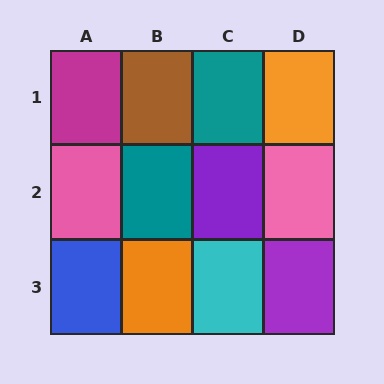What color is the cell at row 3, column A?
Blue.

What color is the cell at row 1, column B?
Brown.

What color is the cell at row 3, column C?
Cyan.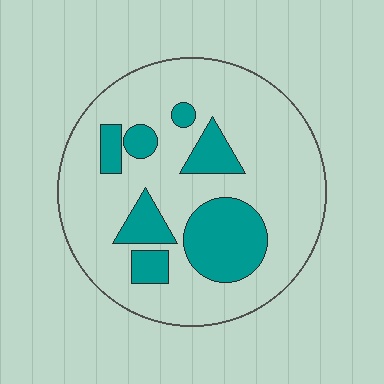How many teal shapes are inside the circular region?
7.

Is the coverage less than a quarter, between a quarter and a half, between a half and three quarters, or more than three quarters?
Less than a quarter.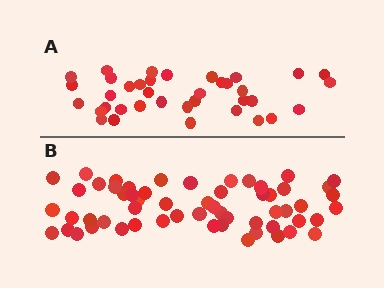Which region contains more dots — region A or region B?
Region B (the bottom region) has more dots.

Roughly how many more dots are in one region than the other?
Region B has approximately 20 more dots than region A.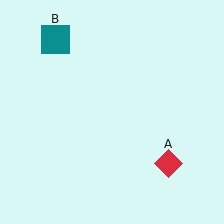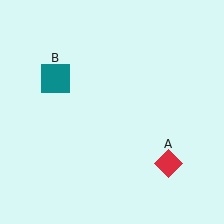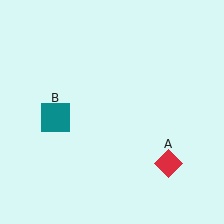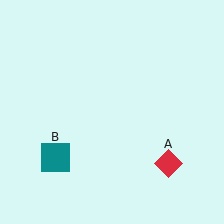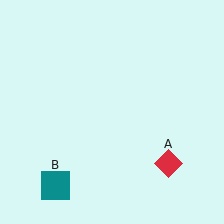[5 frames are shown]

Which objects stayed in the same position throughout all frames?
Red diamond (object A) remained stationary.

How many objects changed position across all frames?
1 object changed position: teal square (object B).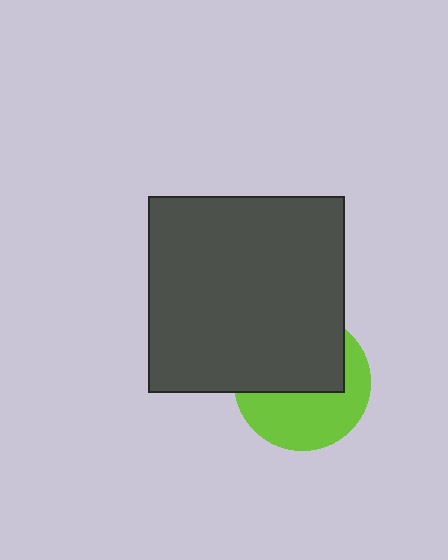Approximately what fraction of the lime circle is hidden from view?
Roughly 52% of the lime circle is hidden behind the dark gray square.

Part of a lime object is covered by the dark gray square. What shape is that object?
It is a circle.